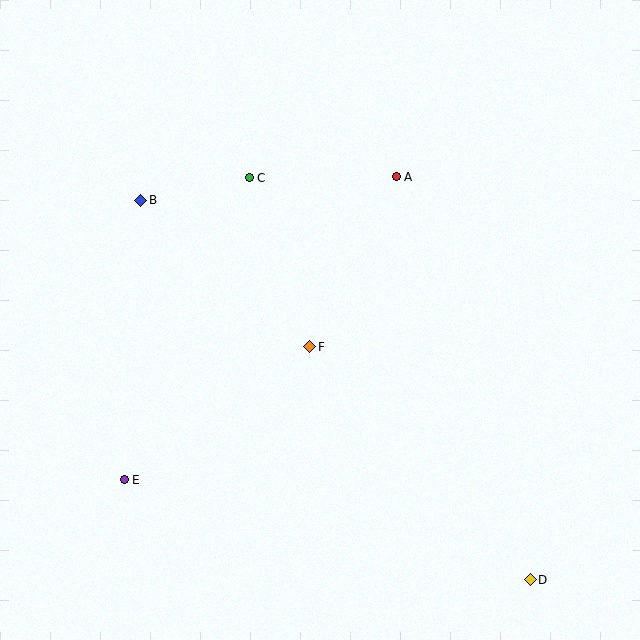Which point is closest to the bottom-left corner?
Point E is closest to the bottom-left corner.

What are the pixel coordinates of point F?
Point F is at (310, 347).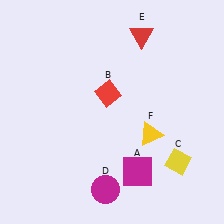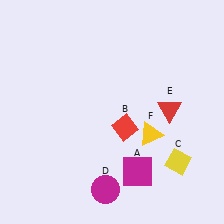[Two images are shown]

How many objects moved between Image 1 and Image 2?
2 objects moved between the two images.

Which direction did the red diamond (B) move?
The red diamond (B) moved down.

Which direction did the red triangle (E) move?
The red triangle (E) moved down.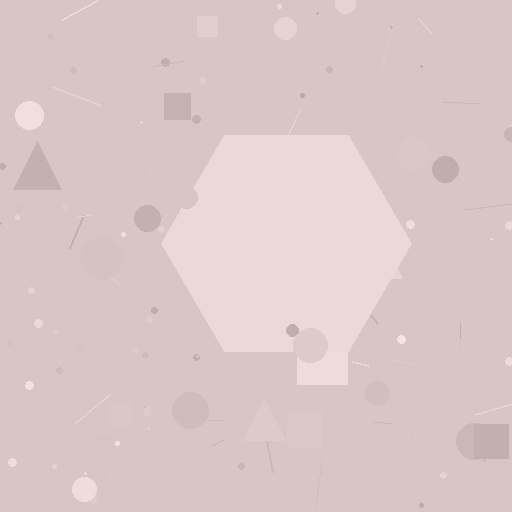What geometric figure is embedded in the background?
A hexagon is embedded in the background.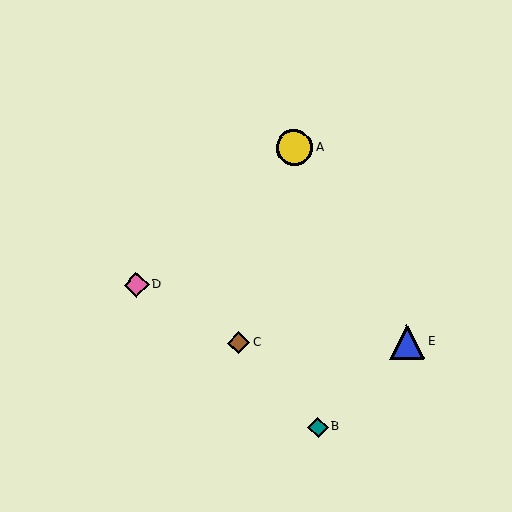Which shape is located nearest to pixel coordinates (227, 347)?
The brown diamond (labeled C) at (239, 342) is nearest to that location.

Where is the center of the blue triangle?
The center of the blue triangle is at (407, 342).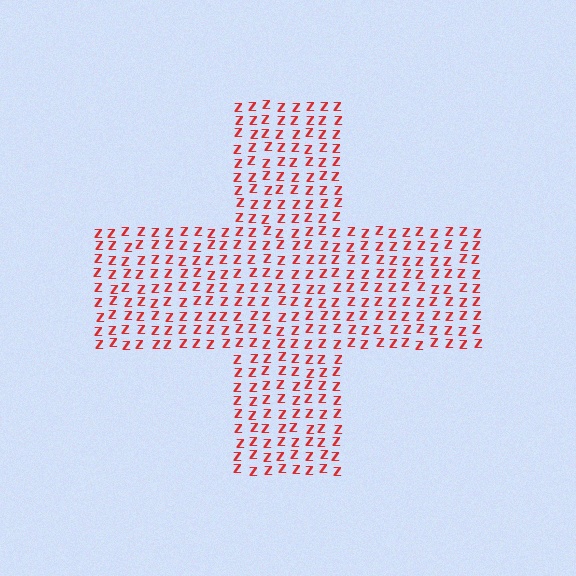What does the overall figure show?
The overall figure shows a cross.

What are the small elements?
The small elements are letter Z's.